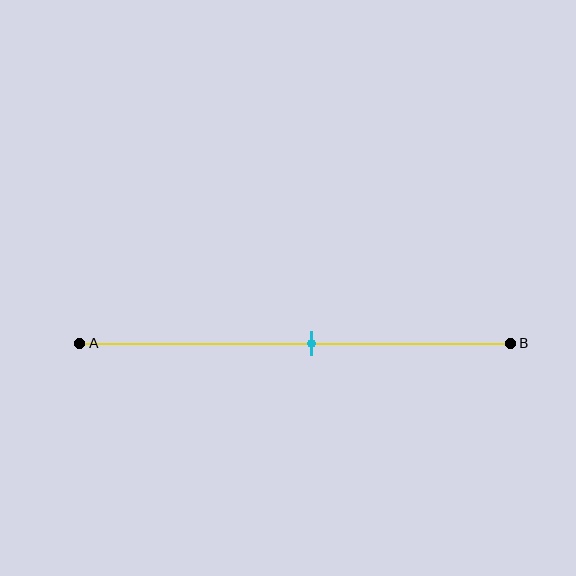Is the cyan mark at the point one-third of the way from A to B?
No, the mark is at about 55% from A, not at the 33% one-third point.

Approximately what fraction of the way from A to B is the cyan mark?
The cyan mark is approximately 55% of the way from A to B.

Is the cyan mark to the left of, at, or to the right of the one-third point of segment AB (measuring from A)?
The cyan mark is to the right of the one-third point of segment AB.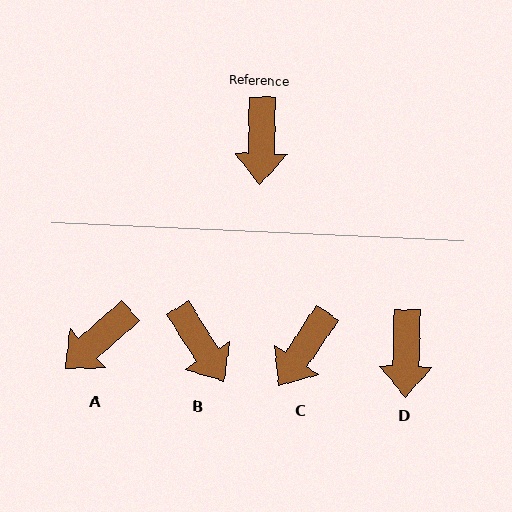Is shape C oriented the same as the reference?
No, it is off by about 32 degrees.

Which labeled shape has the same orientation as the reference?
D.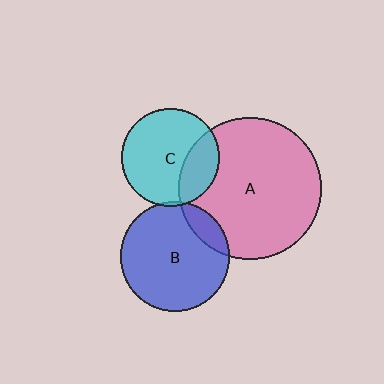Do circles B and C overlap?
Yes.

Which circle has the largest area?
Circle A (pink).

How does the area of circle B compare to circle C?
Approximately 1.3 times.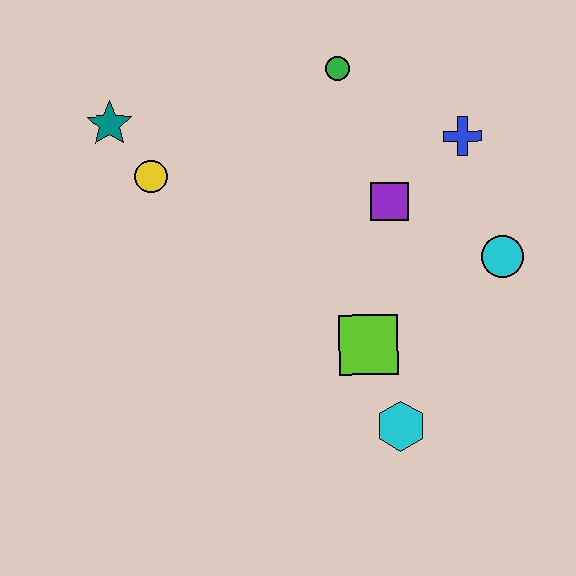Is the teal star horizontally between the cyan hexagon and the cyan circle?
No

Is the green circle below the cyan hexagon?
No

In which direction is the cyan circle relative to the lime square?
The cyan circle is to the right of the lime square.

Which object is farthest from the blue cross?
The teal star is farthest from the blue cross.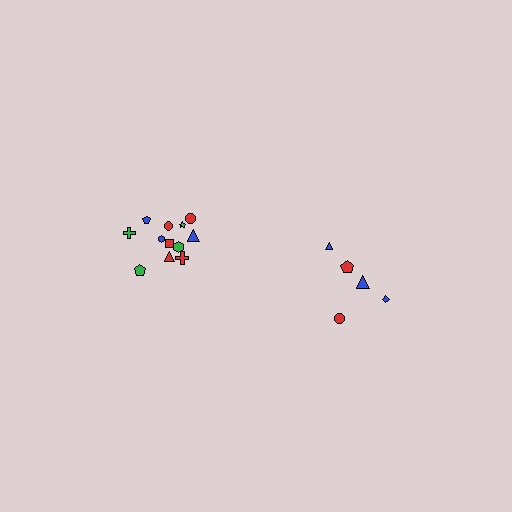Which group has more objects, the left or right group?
The left group.